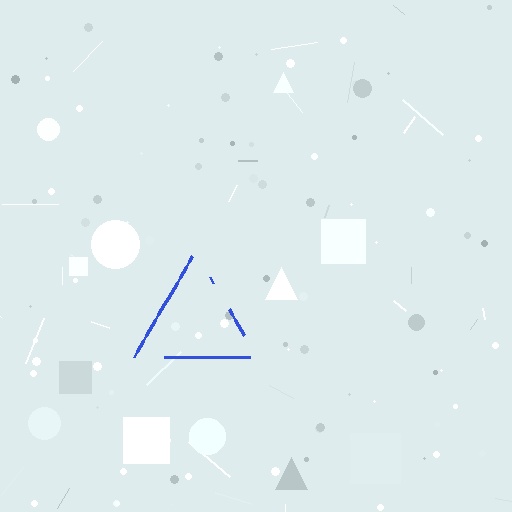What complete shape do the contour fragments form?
The contour fragments form a triangle.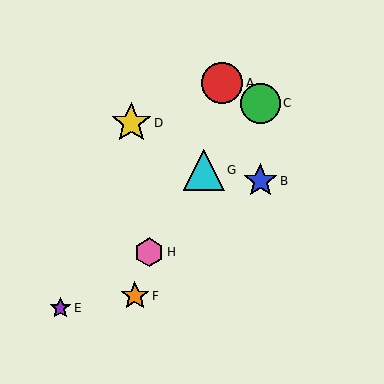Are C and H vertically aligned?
No, C is at x≈260 and H is at x≈149.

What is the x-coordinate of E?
Object E is at x≈60.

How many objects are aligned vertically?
2 objects (B, C) are aligned vertically.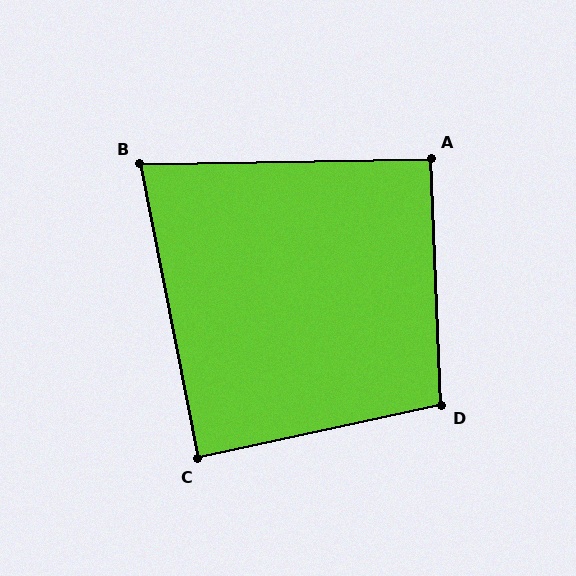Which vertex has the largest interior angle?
D, at approximately 100 degrees.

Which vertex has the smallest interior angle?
B, at approximately 80 degrees.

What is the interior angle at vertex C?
Approximately 89 degrees (approximately right).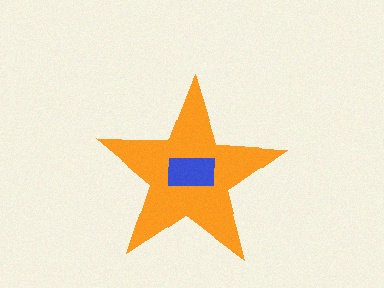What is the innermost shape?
The blue rectangle.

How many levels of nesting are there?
2.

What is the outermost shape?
The orange star.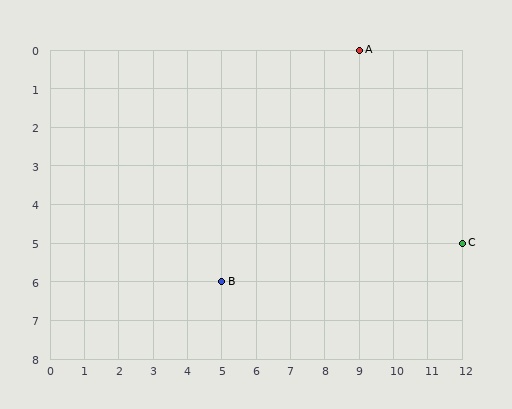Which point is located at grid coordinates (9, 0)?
Point A is at (9, 0).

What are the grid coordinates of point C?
Point C is at grid coordinates (12, 5).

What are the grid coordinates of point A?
Point A is at grid coordinates (9, 0).